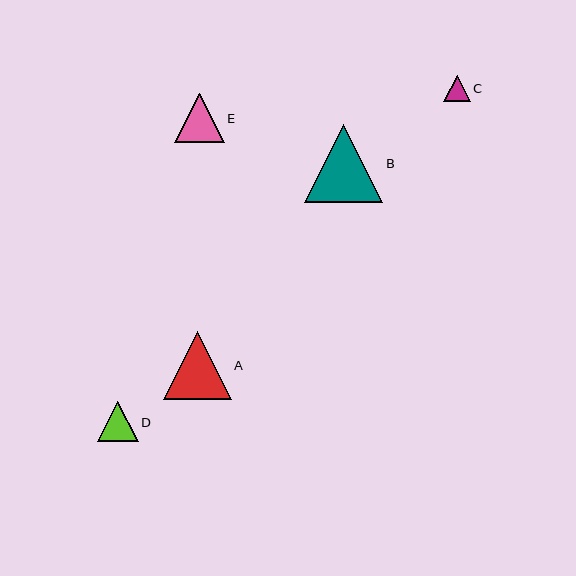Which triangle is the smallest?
Triangle C is the smallest with a size of approximately 26 pixels.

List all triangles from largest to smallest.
From largest to smallest: B, A, E, D, C.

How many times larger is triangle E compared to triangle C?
Triangle E is approximately 1.9 times the size of triangle C.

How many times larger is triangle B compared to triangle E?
Triangle B is approximately 1.6 times the size of triangle E.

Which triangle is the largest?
Triangle B is the largest with a size of approximately 78 pixels.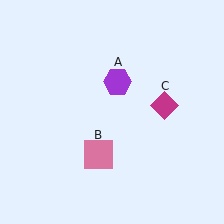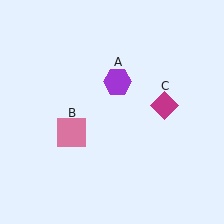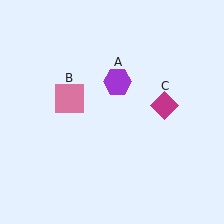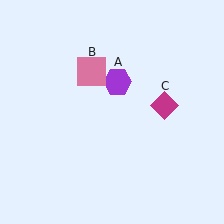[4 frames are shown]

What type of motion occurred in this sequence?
The pink square (object B) rotated clockwise around the center of the scene.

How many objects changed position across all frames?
1 object changed position: pink square (object B).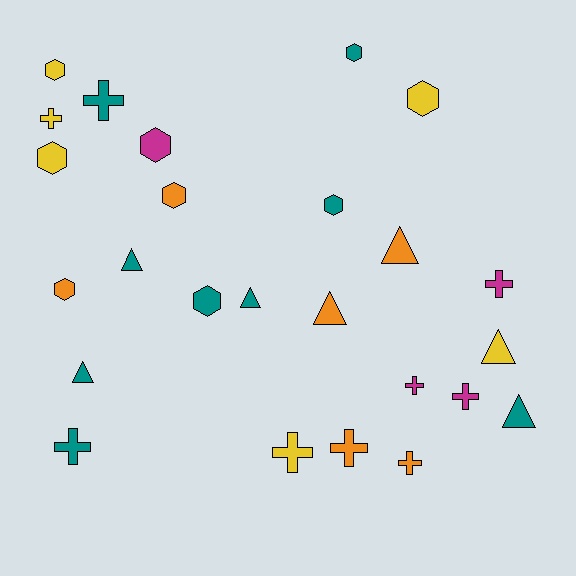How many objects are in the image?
There are 25 objects.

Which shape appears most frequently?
Hexagon, with 9 objects.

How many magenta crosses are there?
There are 3 magenta crosses.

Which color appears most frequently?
Teal, with 9 objects.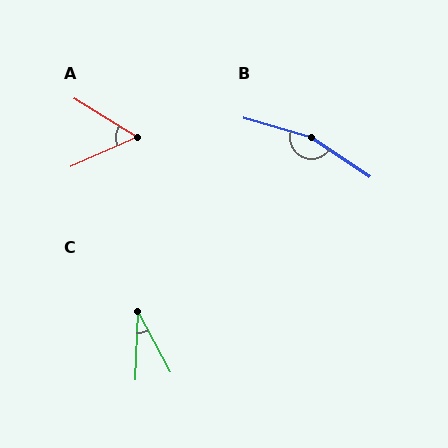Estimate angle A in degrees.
Approximately 55 degrees.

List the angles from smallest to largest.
C (31°), A (55°), B (163°).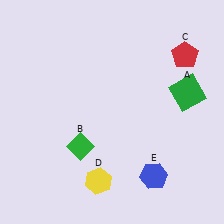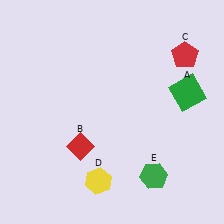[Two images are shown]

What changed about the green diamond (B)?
In Image 1, B is green. In Image 2, it changed to red.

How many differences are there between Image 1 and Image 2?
There are 2 differences between the two images.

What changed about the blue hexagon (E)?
In Image 1, E is blue. In Image 2, it changed to green.